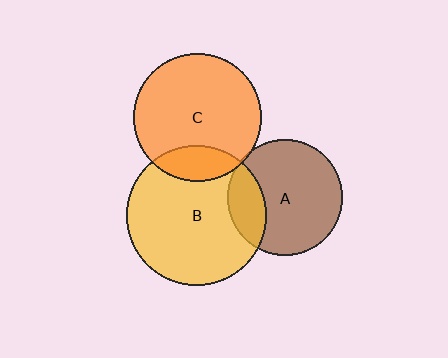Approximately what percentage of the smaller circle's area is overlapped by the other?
Approximately 25%.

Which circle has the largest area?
Circle B (yellow).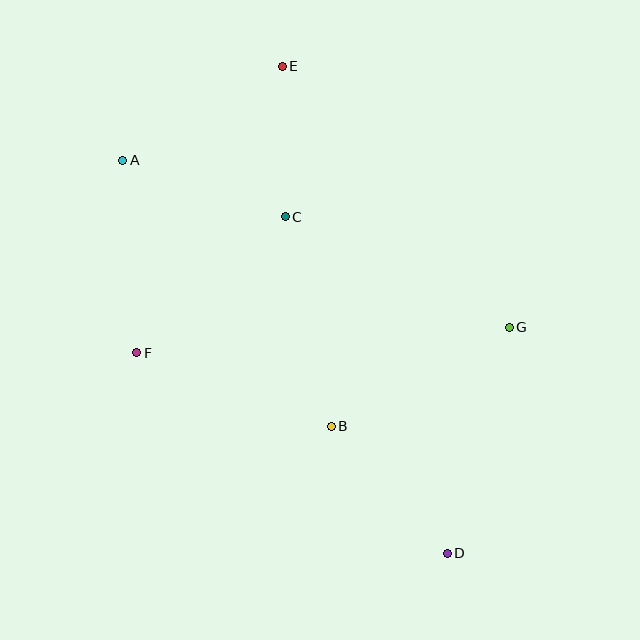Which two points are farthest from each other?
Points D and E are farthest from each other.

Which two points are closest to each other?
Points C and E are closest to each other.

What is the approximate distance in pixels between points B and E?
The distance between B and E is approximately 363 pixels.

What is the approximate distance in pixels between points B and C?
The distance between B and C is approximately 214 pixels.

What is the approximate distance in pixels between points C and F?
The distance between C and F is approximately 201 pixels.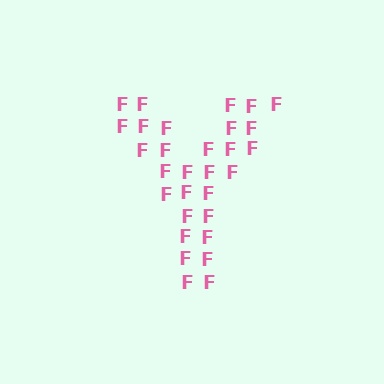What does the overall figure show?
The overall figure shows the letter Y.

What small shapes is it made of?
It is made of small letter F's.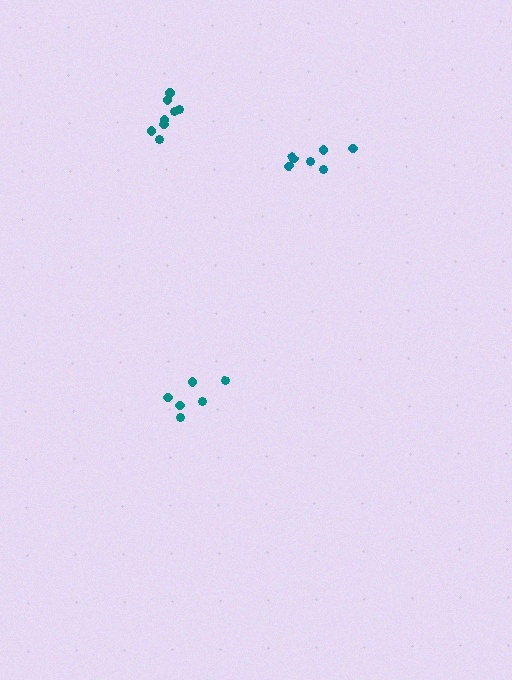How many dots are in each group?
Group 1: 6 dots, Group 2: 8 dots, Group 3: 7 dots (21 total).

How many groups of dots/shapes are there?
There are 3 groups.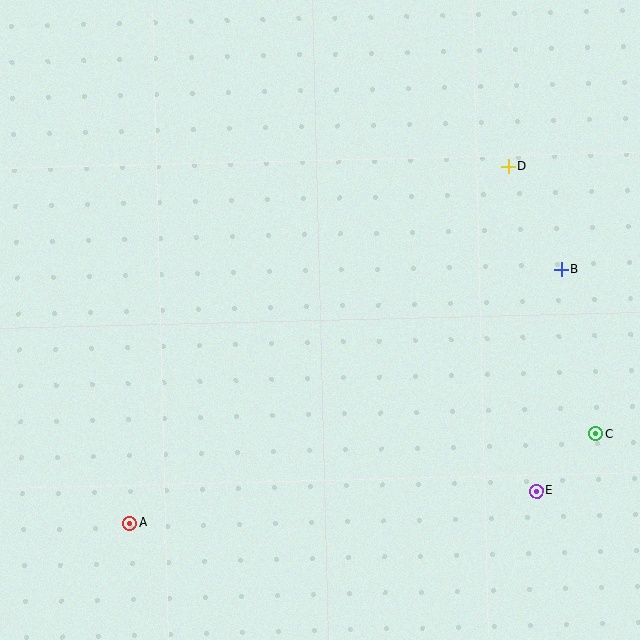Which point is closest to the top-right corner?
Point D is closest to the top-right corner.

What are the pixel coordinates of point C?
Point C is at (596, 434).